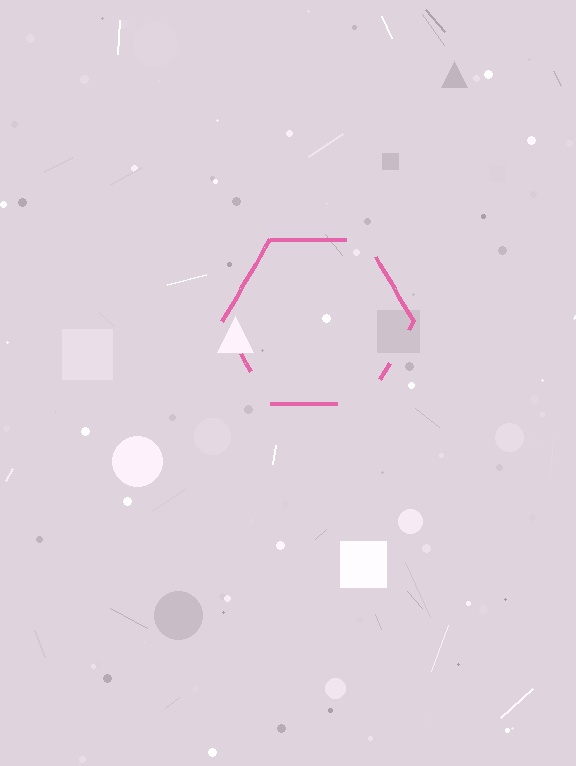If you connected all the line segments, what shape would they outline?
They would outline a hexagon.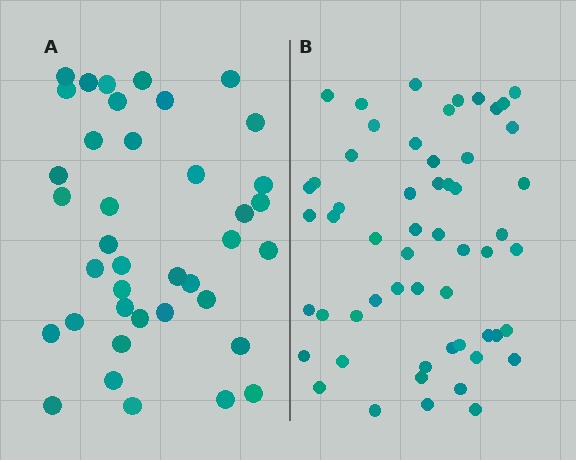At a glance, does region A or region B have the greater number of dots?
Region B (the right region) has more dots.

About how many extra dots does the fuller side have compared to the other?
Region B has approximately 15 more dots than region A.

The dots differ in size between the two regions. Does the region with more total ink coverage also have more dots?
No. Region A has more total ink coverage because its dots are larger, but region B actually contains more individual dots. Total area can be misleading — the number of items is what matters here.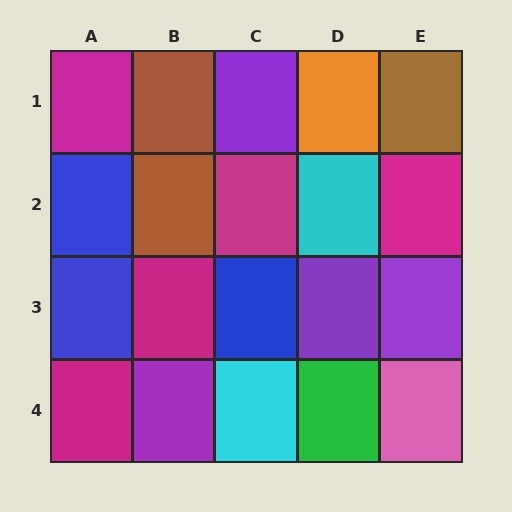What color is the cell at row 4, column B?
Purple.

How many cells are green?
1 cell is green.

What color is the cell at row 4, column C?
Cyan.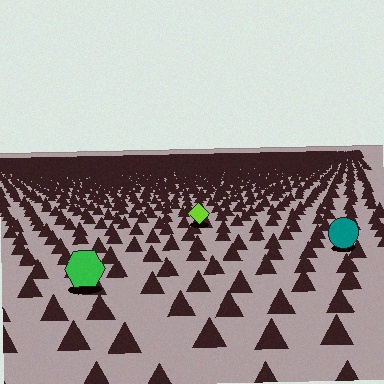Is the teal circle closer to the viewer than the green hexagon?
No. The green hexagon is closer — you can tell from the texture gradient: the ground texture is coarser near it.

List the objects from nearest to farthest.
From nearest to farthest: the green hexagon, the teal circle, the lime diamond.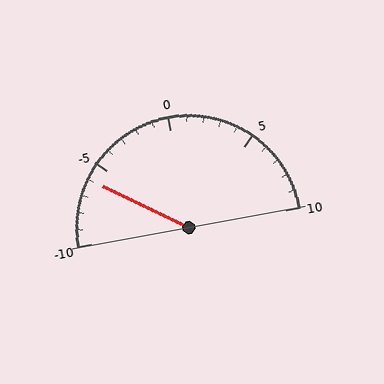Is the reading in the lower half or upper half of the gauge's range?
The reading is in the lower half of the range (-10 to 10).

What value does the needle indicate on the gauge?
The needle indicates approximately -6.